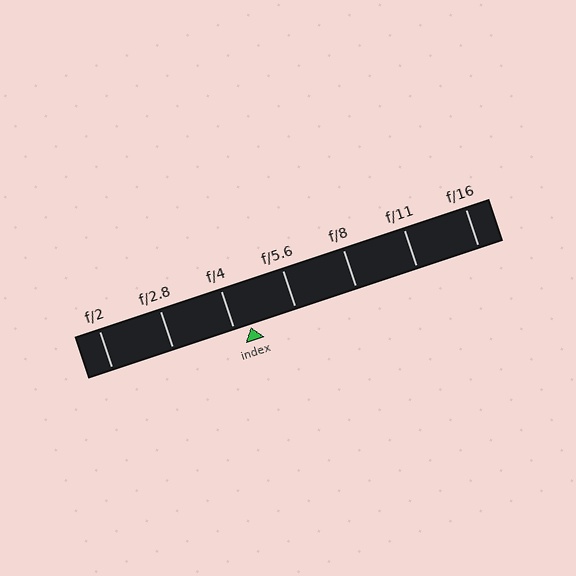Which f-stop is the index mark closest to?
The index mark is closest to f/4.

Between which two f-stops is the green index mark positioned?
The index mark is between f/4 and f/5.6.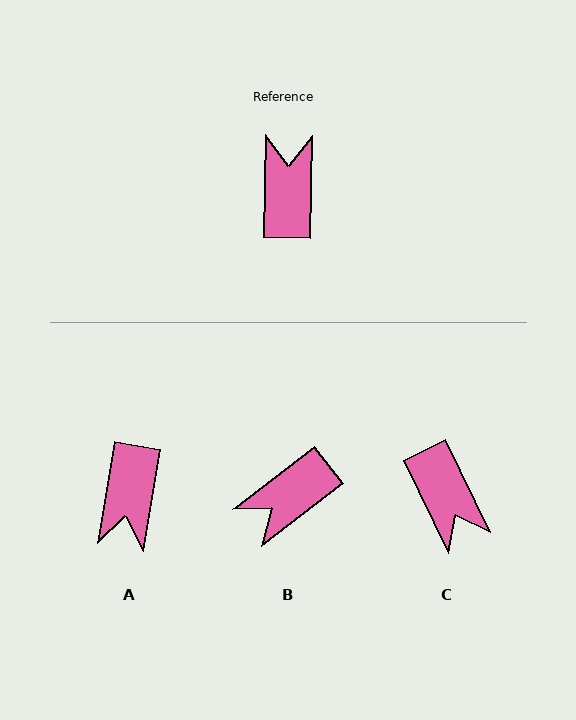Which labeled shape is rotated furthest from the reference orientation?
A, about 172 degrees away.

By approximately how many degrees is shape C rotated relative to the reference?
Approximately 153 degrees clockwise.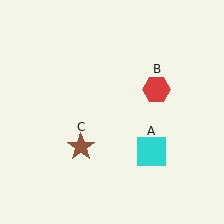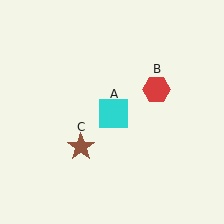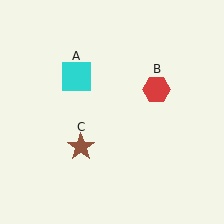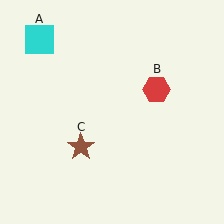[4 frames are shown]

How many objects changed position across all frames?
1 object changed position: cyan square (object A).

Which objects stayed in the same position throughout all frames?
Red hexagon (object B) and brown star (object C) remained stationary.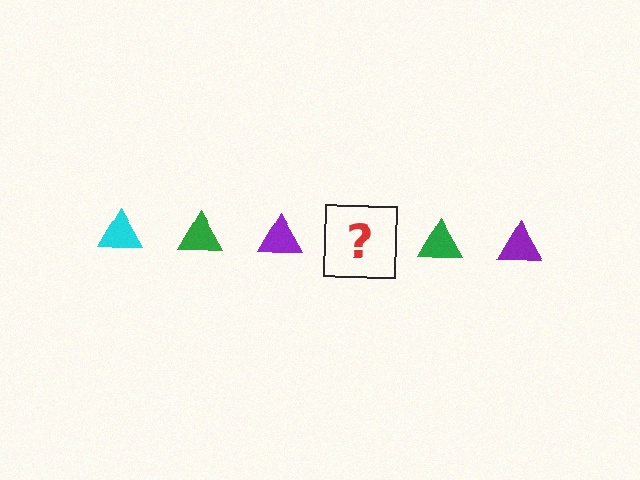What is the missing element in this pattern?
The missing element is a cyan triangle.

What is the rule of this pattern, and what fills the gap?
The rule is that the pattern cycles through cyan, green, purple triangles. The gap should be filled with a cyan triangle.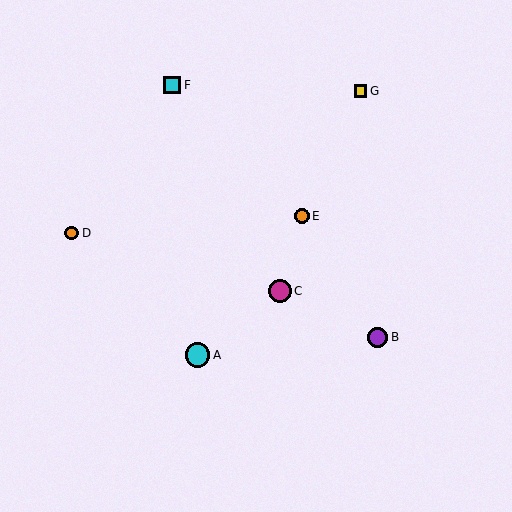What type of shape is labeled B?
Shape B is a purple circle.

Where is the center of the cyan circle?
The center of the cyan circle is at (197, 355).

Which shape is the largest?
The cyan circle (labeled A) is the largest.